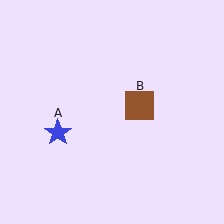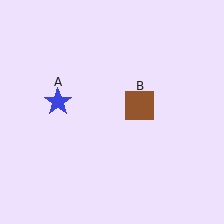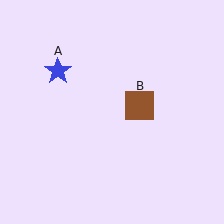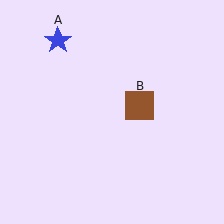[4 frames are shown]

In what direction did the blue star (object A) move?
The blue star (object A) moved up.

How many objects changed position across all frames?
1 object changed position: blue star (object A).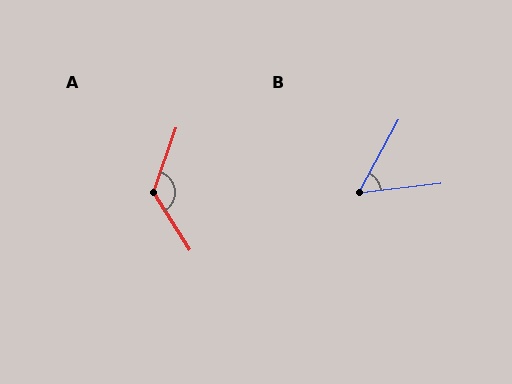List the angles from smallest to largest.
B (55°), A (128°).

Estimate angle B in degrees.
Approximately 55 degrees.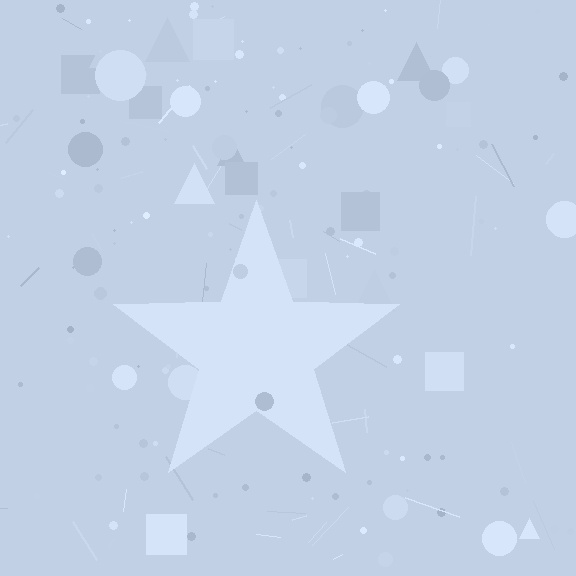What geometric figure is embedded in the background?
A star is embedded in the background.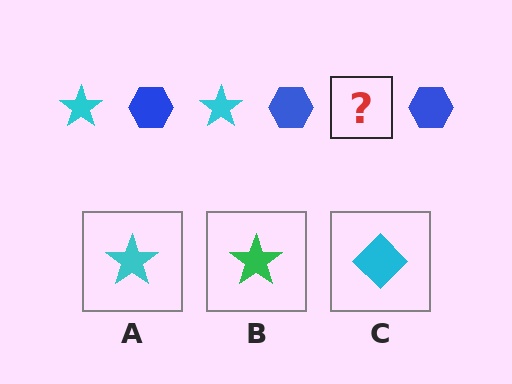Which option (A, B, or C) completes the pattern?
A.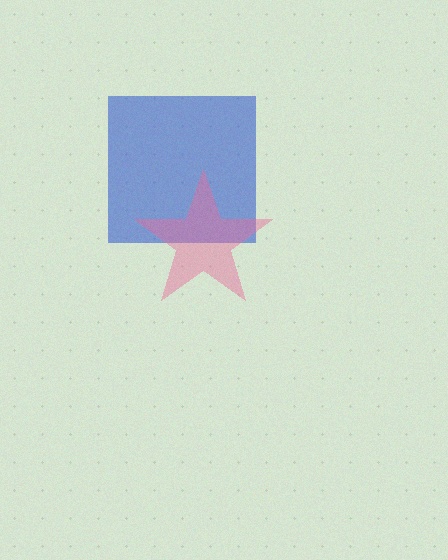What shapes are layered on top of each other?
The layered shapes are: a blue square, a pink star.